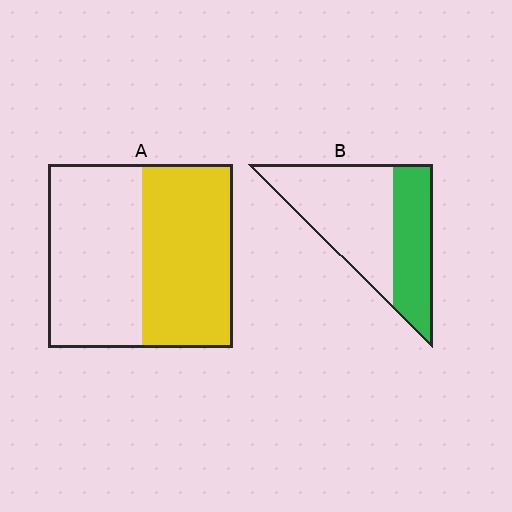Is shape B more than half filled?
No.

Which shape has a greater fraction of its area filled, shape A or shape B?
Shape A.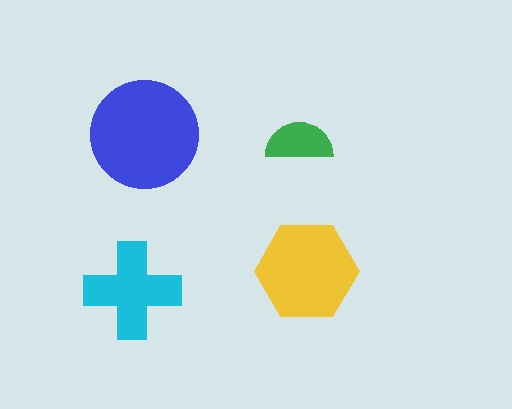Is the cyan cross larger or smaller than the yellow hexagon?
Smaller.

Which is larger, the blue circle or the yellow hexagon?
The blue circle.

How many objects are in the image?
There are 4 objects in the image.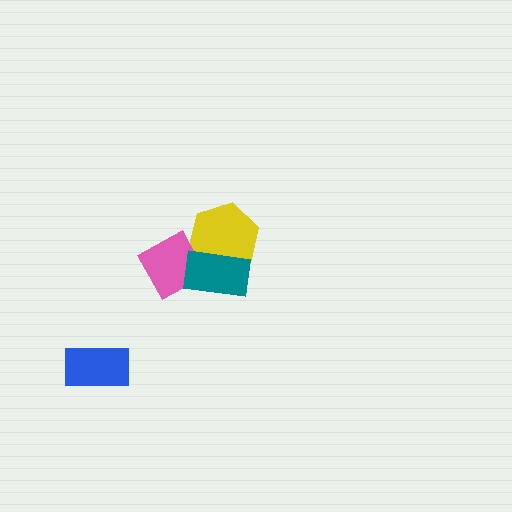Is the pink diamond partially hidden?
Yes, it is partially covered by another shape.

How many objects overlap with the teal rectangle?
2 objects overlap with the teal rectangle.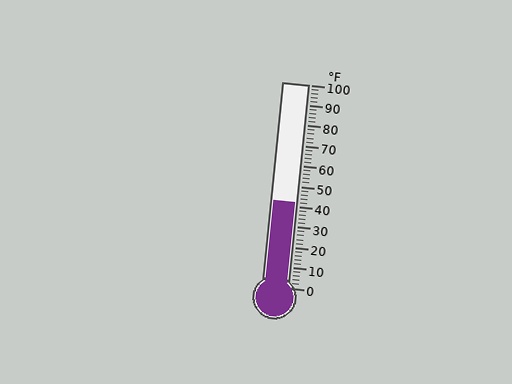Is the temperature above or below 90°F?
The temperature is below 90°F.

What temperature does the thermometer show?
The thermometer shows approximately 42°F.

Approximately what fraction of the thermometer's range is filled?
The thermometer is filled to approximately 40% of its range.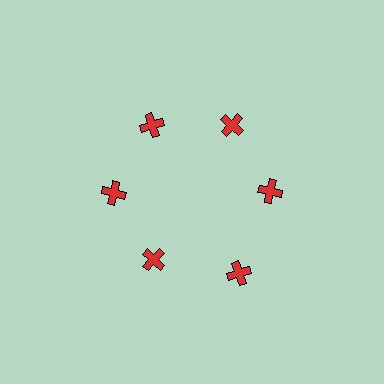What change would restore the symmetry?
The symmetry would be restored by moving it inward, back onto the ring so that all 6 crosses sit at equal angles and equal distance from the center.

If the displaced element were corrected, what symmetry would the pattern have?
It would have 6-fold rotational symmetry — the pattern would map onto itself every 60 degrees.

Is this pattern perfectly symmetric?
No. The 6 red crosses are arranged in a ring, but one element near the 5 o'clock position is pushed outward from the center, breaking the 6-fold rotational symmetry.